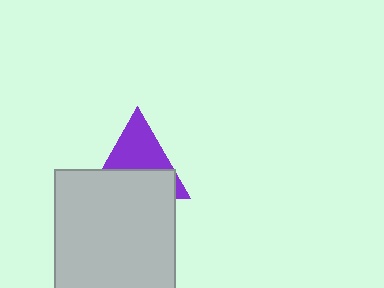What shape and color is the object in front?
The object in front is a light gray rectangle.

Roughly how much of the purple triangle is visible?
About half of it is visible (roughly 51%).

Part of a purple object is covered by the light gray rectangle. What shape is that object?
It is a triangle.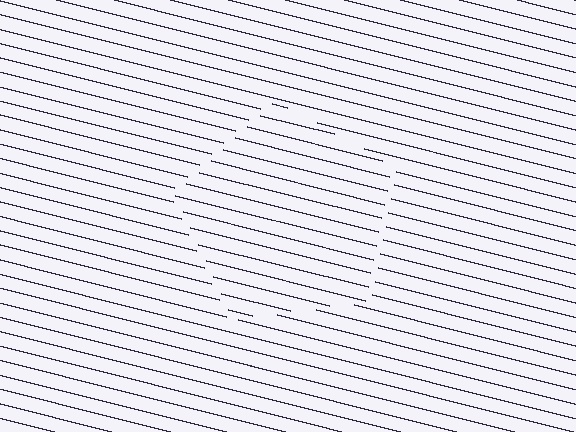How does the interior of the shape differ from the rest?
The interior of the shape contains the same grating, shifted by half a period — the contour is defined by the phase discontinuity where line-ends from the inner and outer gratings abut.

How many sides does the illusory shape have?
5 sides — the line-ends trace a pentagon.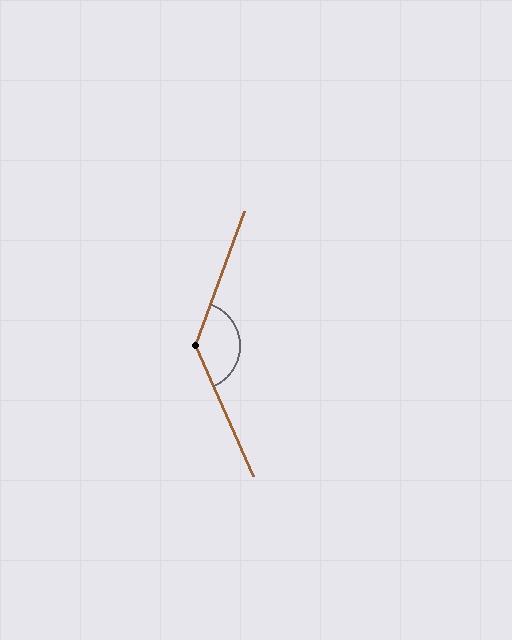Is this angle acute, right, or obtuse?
It is obtuse.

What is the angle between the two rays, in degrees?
Approximately 136 degrees.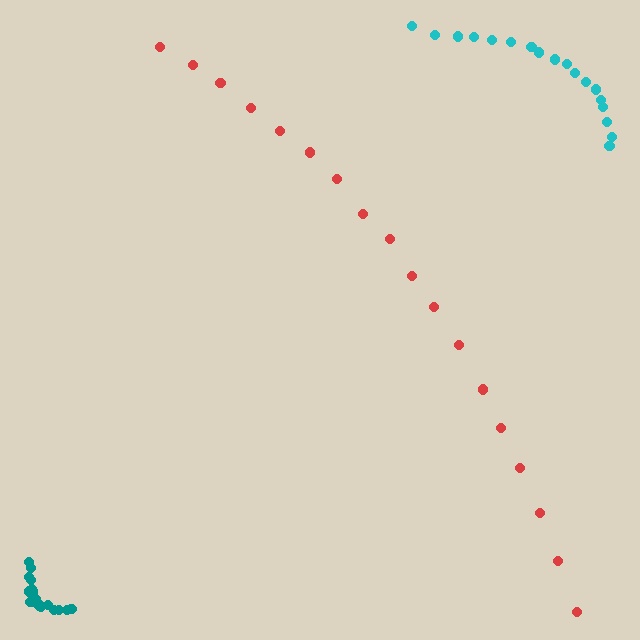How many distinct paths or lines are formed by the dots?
There are 3 distinct paths.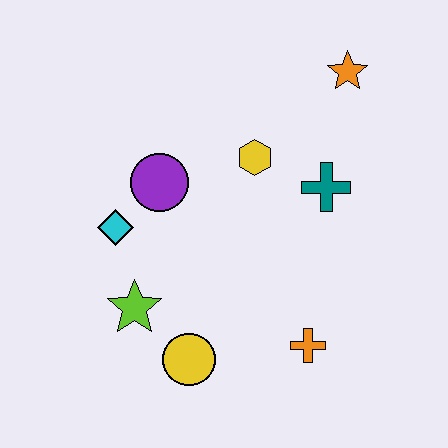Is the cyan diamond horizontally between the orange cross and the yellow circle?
No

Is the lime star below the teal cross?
Yes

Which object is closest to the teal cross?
The yellow hexagon is closest to the teal cross.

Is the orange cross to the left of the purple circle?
No